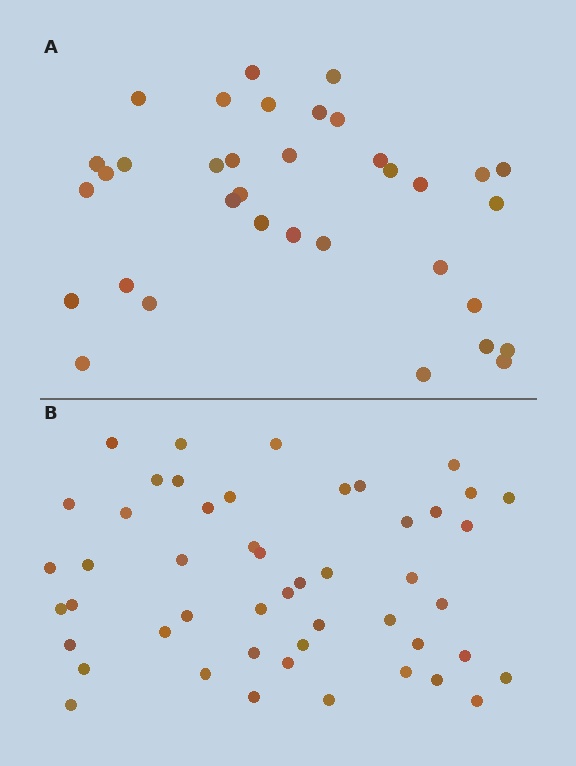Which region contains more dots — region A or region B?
Region B (the bottom region) has more dots.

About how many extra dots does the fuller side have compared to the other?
Region B has approximately 15 more dots than region A.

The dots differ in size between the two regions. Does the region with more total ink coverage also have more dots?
No. Region A has more total ink coverage because its dots are larger, but region B actually contains more individual dots. Total area can be misleading — the number of items is what matters here.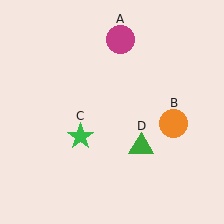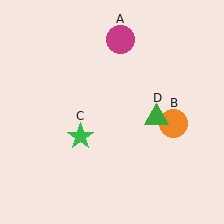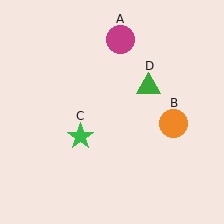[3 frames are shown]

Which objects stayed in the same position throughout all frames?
Magenta circle (object A) and orange circle (object B) and green star (object C) remained stationary.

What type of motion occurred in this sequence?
The green triangle (object D) rotated counterclockwise around the center of the scene.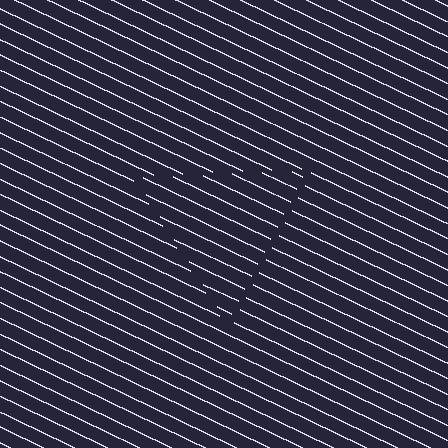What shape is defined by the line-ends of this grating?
An illusory triangle. The interior of the shape contains the same grating, shifted by half a period — the contour is defined by the phase discontinuity where line-ends from the inner and outer gratings abut.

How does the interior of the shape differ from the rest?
The interior of the shape contains the same grating, shifted by half a period — the contour is defined by the phase discontinuity where line-ends from the inner and outer gratings abut.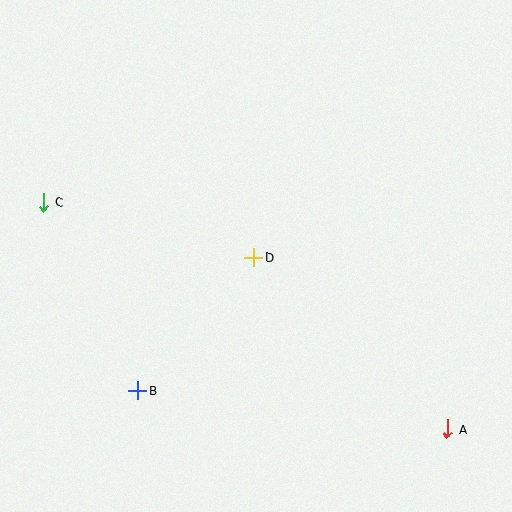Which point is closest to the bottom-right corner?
Point A is closest to the bottom-right corner.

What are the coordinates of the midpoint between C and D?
The midpoint between C and D is at (149, 230).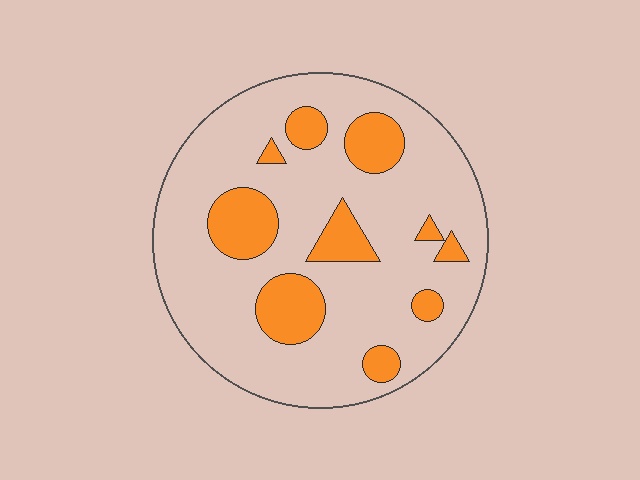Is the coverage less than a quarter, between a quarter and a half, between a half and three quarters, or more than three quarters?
Less than a quarter.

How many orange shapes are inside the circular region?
10.